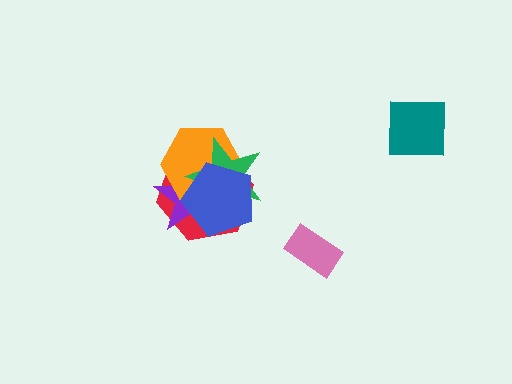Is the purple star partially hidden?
Yes, it is partially covered by another shape.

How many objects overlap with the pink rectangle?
0 objects overlap with the pink rectangle.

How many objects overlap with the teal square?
0 objects overlap with the teal square.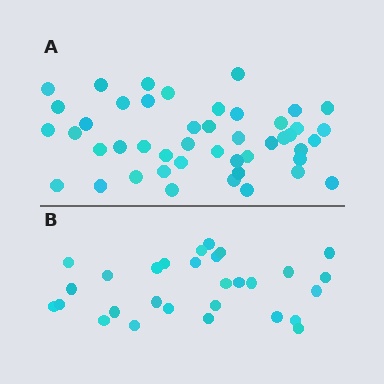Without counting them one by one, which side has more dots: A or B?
Region A (the top region) has more dots.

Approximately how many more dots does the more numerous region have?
Region A has approximately 15 more dots than region B.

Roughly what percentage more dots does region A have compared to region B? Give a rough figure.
About 60% more.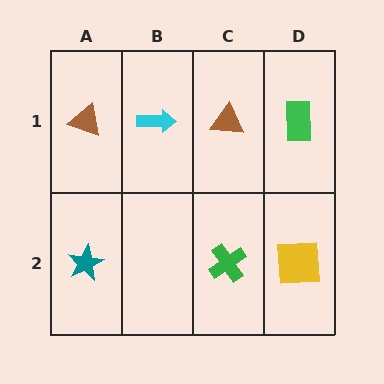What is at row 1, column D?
A green rectangle.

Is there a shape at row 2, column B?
No, that cell is empty.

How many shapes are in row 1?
4 shapes.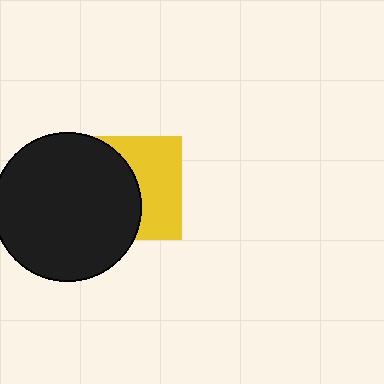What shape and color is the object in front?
The object in front is a black circle.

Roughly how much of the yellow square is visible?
About half of it is visible (roughly 49%).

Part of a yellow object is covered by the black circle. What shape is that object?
It is a square.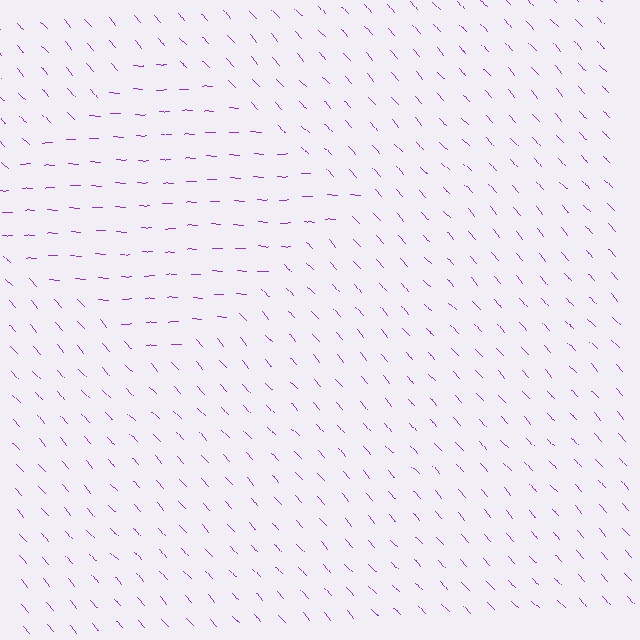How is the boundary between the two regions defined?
The boundary is defined purely by a change in line orientation (approximately 45 degrees difference). All lines are the same color and thickness.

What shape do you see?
I see a diamond.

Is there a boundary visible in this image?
Yes, there is a texture boundary formed by a change in line orientation.